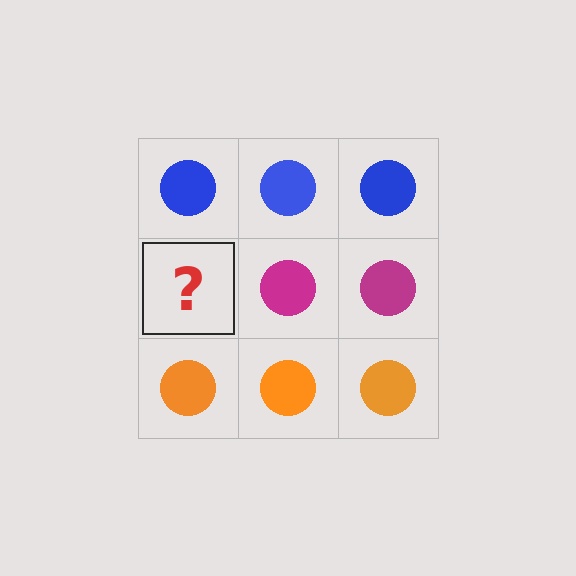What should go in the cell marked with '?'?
The missing cell should contain a magenta circle.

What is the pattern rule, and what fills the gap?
The rule is that each row has a consistent color. The gap should be filled with a magenta circle.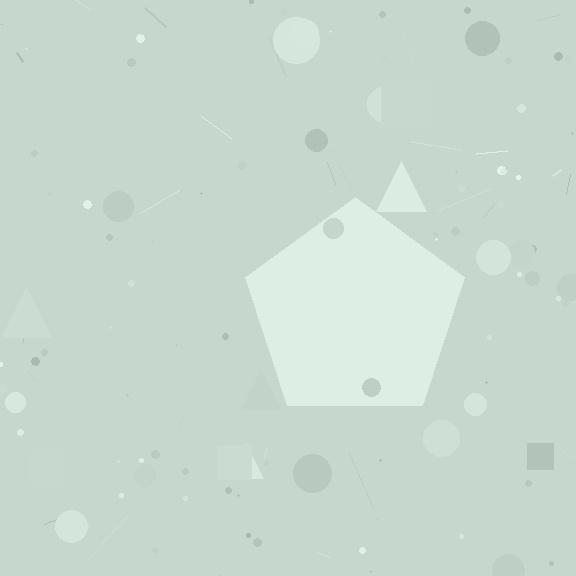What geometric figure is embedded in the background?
A pentagon is embedded in the background.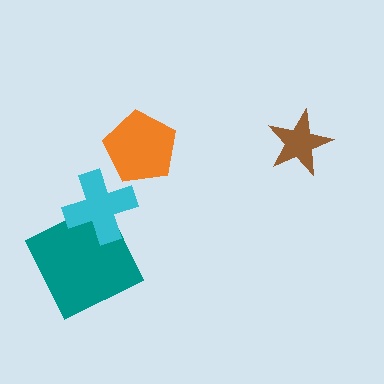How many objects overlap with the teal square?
1 object overlaps with the teal square.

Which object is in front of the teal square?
The cyan cross is in front of the teal square.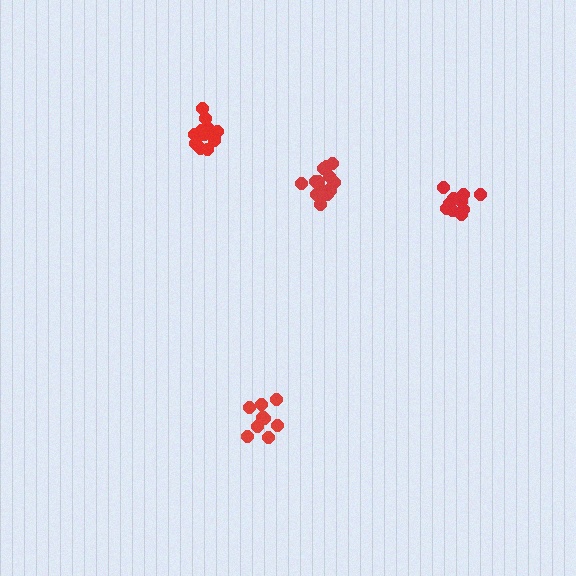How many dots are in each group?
Group 1: 10 dots, Group 2: 14 dots, Group 3: 14 dots, Group 4: 10 dots (48 total).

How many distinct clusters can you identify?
There are 4 distinct clusters.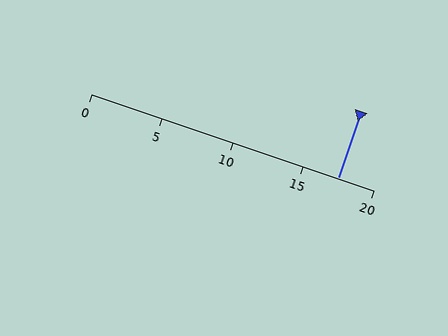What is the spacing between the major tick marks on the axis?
The major ticks are spaced 5 apart.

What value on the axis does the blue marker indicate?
The marker indicates approximately 17.5.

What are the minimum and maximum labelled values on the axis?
The axis runs from 0 to 20.